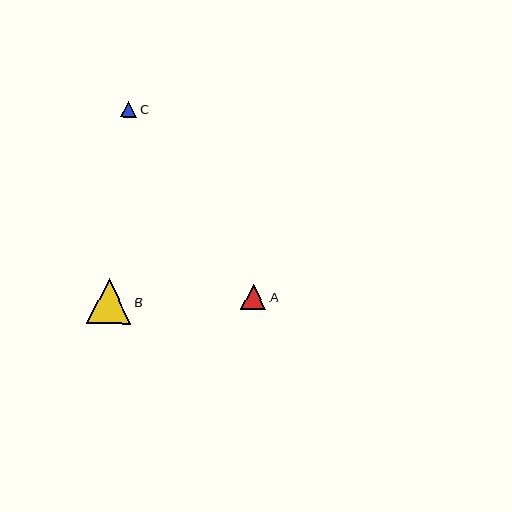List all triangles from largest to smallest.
From largest to smallest: B, A, C.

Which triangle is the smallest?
Triangle C is the smallest with a size of approximately 16 pixels.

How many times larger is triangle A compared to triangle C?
Triangle A is approximately 1.6 times the size of triangle C.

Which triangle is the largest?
Triangle B is the largest with a size of approximately 45 pixels.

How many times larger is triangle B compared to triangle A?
Triangle B is approximately 1.7 times the size of triangle A.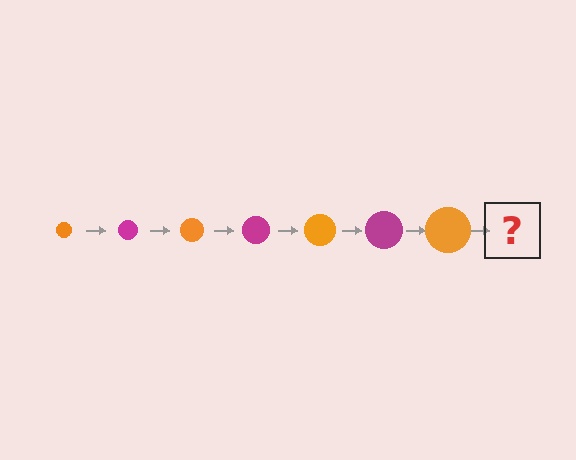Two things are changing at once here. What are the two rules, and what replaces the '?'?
The two rules are that the circle grows larger each step and the color cycles through orange and magenta. The '?' should be a magenta circle, larger than the previous one.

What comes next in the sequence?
The next element should be a magenta circle, larger than the previous one.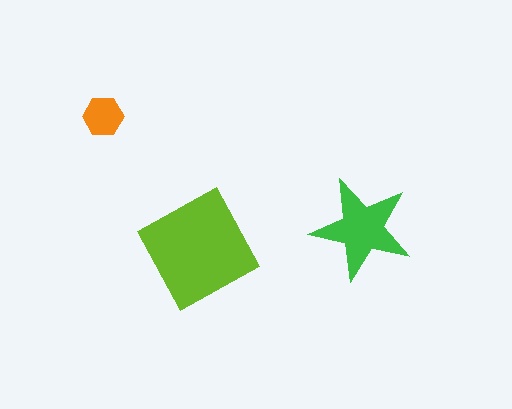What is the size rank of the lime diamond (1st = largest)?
1st.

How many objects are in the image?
There are 3 objects in the image.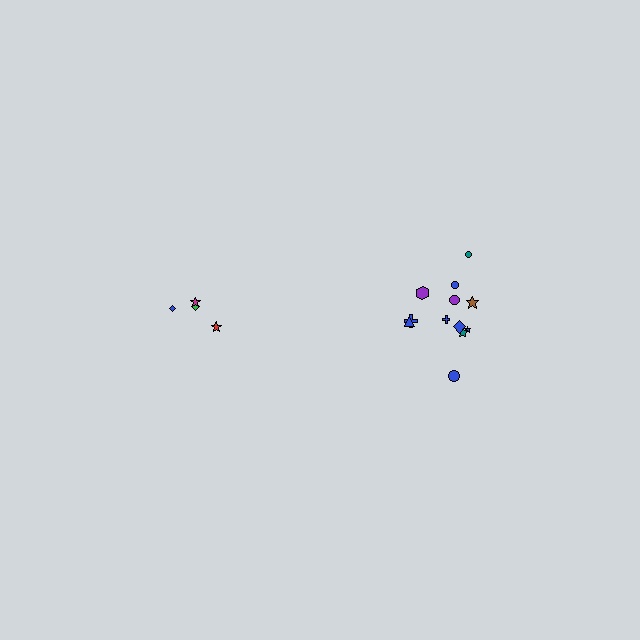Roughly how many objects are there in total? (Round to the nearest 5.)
Roughly 15 objects in total.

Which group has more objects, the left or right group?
The right group.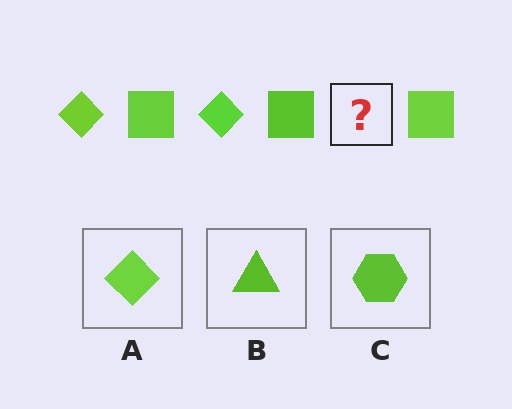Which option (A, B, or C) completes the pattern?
A.